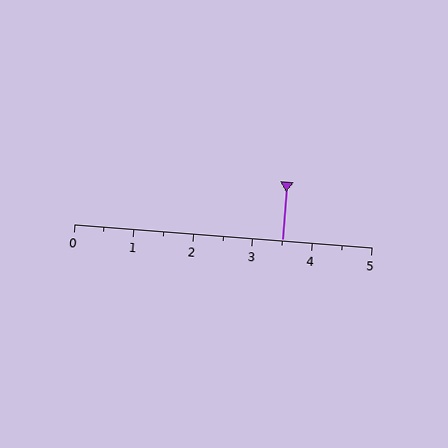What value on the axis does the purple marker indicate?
The marker indicates approximately 3.5.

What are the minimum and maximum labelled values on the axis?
The axis runs from 0 to 5.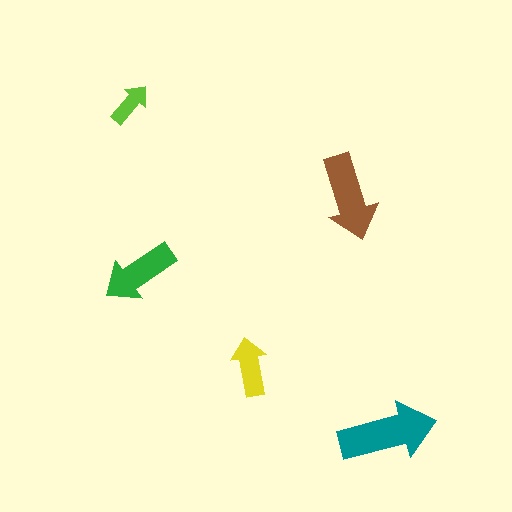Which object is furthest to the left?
The lime arrow is leftmost.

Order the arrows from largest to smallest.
the teal one, the brown one, the green one, the yellow one, the lime one.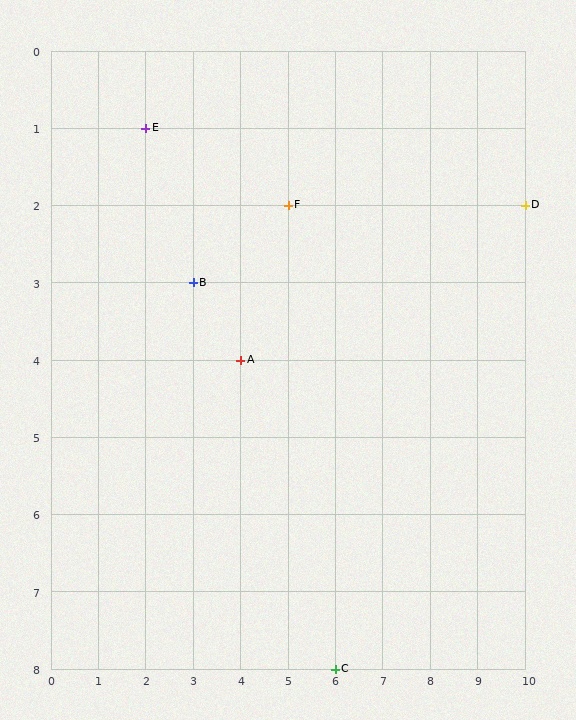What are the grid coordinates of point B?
Point B is at grid coordinates (3, 3).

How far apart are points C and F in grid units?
Points C and F are 1 column and 6 rows apart (about 6.1 grid units diagonally).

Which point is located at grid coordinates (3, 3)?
Point B is at (3, 3).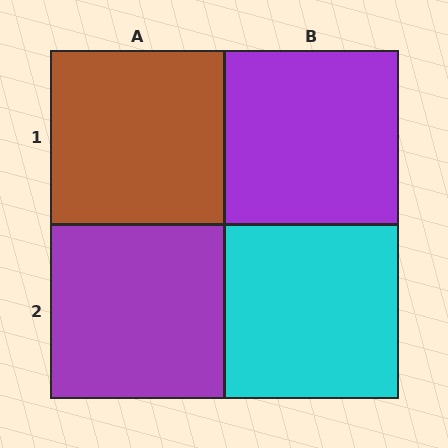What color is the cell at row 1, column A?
Brown.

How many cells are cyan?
1 cell is cyan.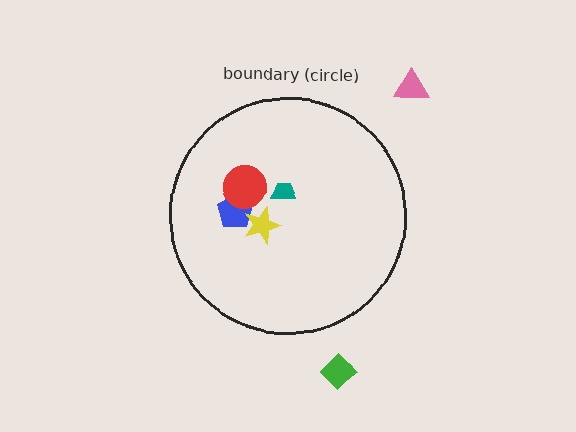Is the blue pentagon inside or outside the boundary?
Inside.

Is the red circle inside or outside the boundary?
Inside.